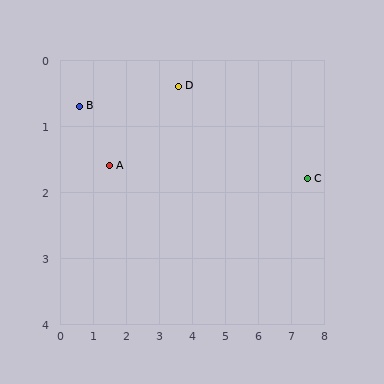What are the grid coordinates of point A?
Point A is at approximately (1.5, 1.6).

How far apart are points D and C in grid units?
Points D and C are about 4.1 grid units apart.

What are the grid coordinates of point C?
Point C is at approximately (7.5, 1.8).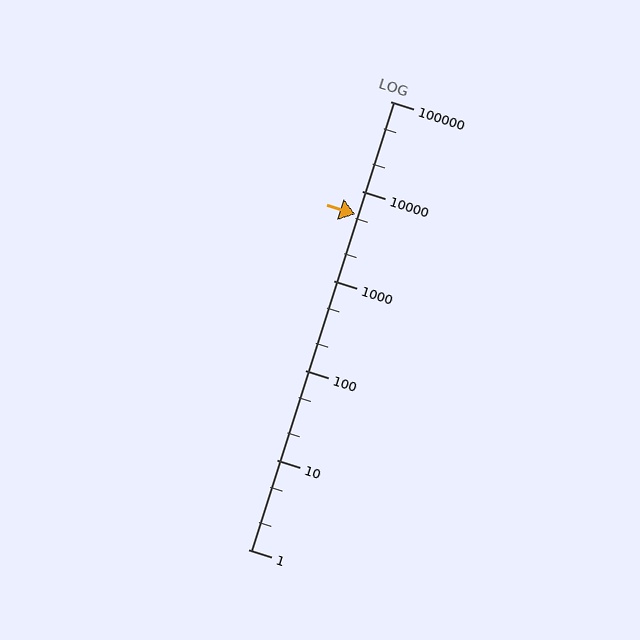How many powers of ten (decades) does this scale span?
The scale spans 5 decades, from 1 to 100000.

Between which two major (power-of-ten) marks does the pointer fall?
The pointer is between 1000 and 10000.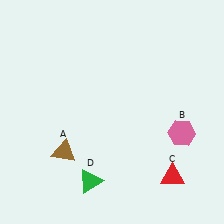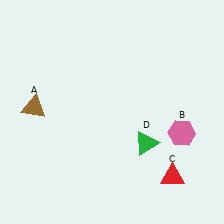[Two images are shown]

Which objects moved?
The objects that moved are: the brown triangle (A), the green triangle (D).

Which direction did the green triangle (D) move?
The green triangle (D) moved right.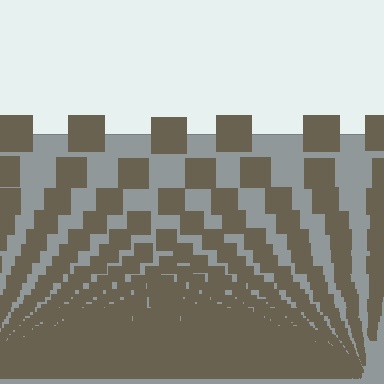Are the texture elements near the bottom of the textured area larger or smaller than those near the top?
Smaller. The gradient is inverted — elements near the bottom are smaller and denser.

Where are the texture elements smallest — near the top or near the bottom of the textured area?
Near the bottom.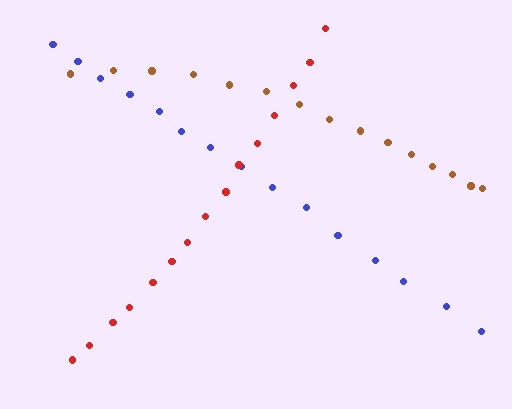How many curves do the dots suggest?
There are 3 distinct paths.